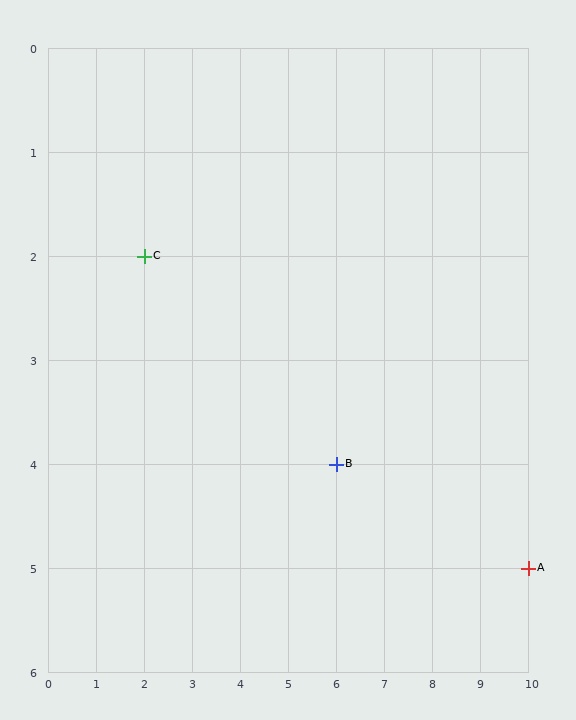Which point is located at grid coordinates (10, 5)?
Point A is at (10, 5).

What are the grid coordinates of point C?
Point C is at grid coordinates (2, 2).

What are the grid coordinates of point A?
Point A is at grid coordinates (10, 5).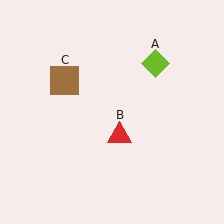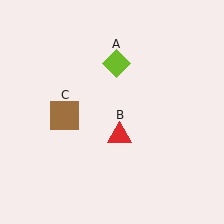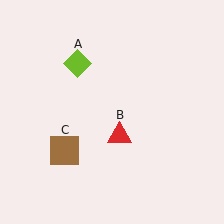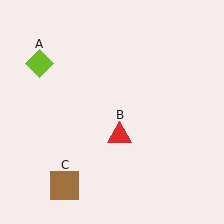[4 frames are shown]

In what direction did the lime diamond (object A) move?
The lime diamond (object A) moved left.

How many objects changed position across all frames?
2 objects changed position: lime diamond (object A), brown square (object C).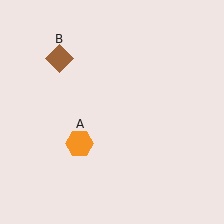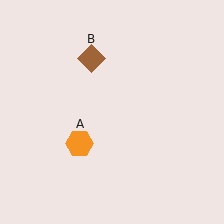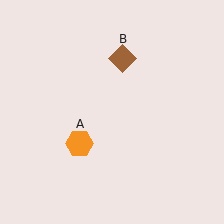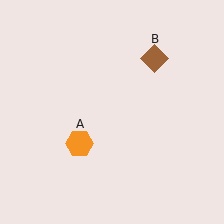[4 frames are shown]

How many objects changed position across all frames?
1 object changed position: brown diamond (object B).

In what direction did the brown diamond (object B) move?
The brown diamond (object B) moved right.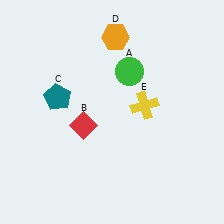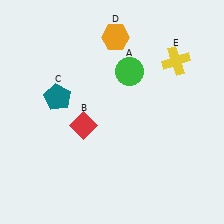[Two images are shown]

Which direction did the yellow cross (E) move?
The yellow cross (E) moved up.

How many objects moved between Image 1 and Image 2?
1 object moved between the two images.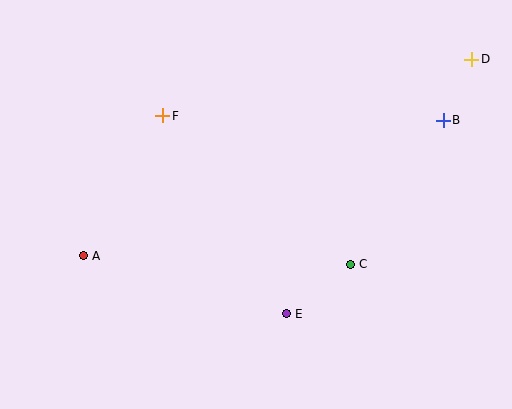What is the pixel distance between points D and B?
The distance between D and B is 68 pixels.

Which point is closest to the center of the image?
Point C at (350, 264) is closest to the center.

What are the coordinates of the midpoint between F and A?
The midpoint between F and A is at (123, 186).